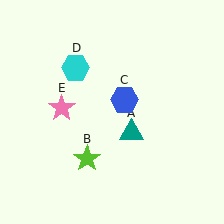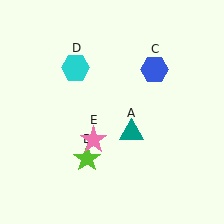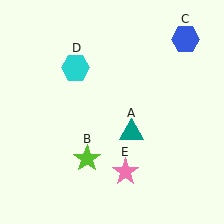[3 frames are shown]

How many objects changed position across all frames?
2 objects changed position: blue hexagon (object C), pink star (object E).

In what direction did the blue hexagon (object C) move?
The blue hexagon (object C) moved up and to the right.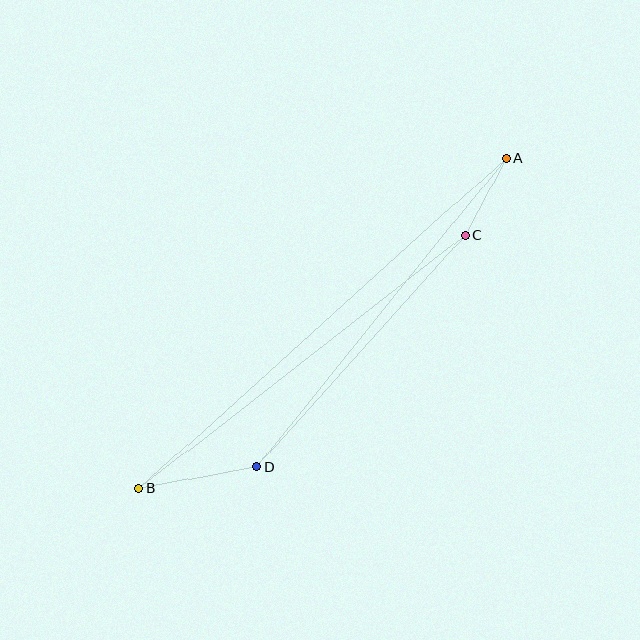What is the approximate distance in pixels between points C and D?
The distance between C and D is approximately 311 pixels.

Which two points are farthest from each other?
Points A and B are farthest from each other.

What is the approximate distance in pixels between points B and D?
The distance between B and D is approximately 120 pixels.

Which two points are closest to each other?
Points A and C are closest to each other.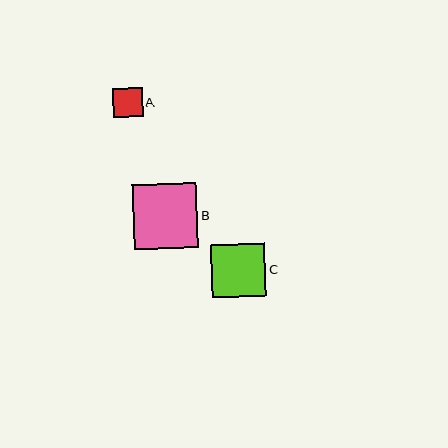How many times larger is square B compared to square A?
Square B is approximately 2.2 times the size of square A.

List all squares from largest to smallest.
From largest to smallest: B, C, A.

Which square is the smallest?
Square A is the smallest with a size of approximately 29 pixels.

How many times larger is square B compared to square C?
Square B is approximately 1.2 times the size of square C.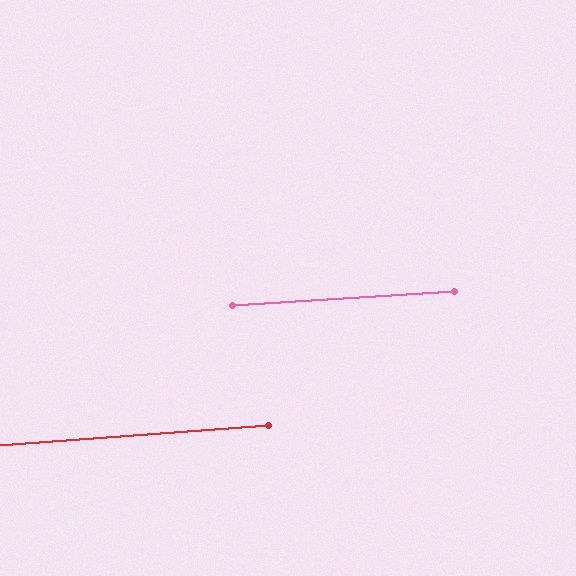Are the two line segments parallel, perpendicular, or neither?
Parallel — their directions differ by only 0.5°.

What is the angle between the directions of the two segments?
Approximately 1 degree.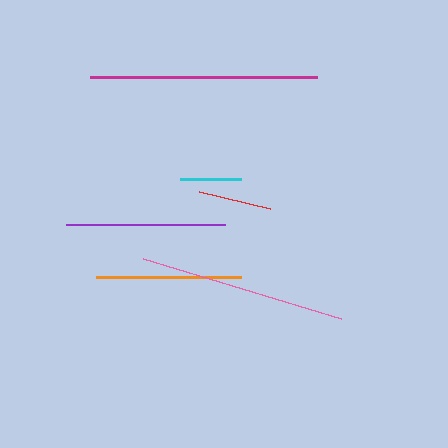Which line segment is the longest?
The magenta line is the longest at approximately 228 pixels.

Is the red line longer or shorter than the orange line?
The orange line is longer than the red line.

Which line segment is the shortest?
The cyan line is the shortest at approximately 60 pixels.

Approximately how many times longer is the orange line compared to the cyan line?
The orange line is approximately 2.4 times the length of the cyan line.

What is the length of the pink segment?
The pink segment is approximately 207 pixels long.